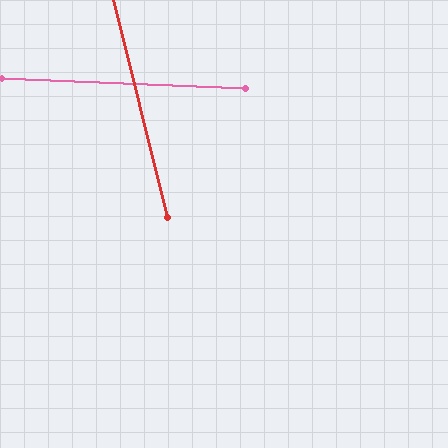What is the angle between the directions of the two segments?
Approximately 74 degrees.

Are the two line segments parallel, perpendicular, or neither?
Neither parallel nor perpendicular — they differ by about 74°.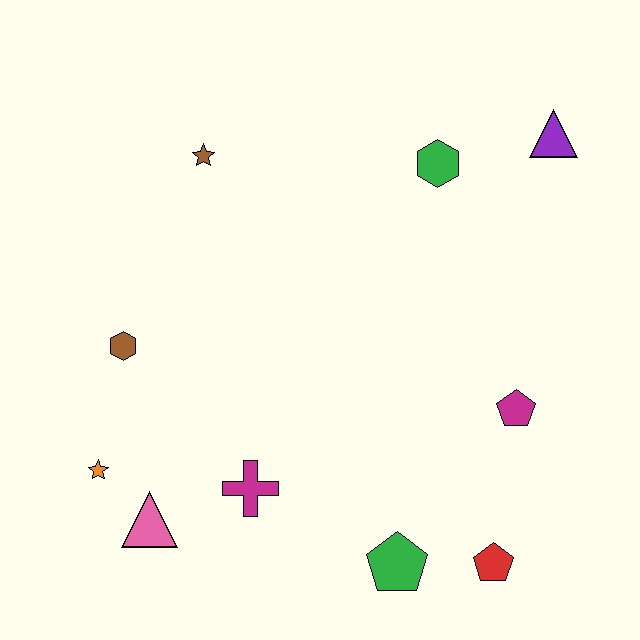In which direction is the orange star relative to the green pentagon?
The orange star is to the left of the green pentagon.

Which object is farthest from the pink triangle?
The purple triangle is farthest from the pink triangle.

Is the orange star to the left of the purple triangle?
Yes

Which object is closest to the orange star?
The pink triangle is closest to the orange star.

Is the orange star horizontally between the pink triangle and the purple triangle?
No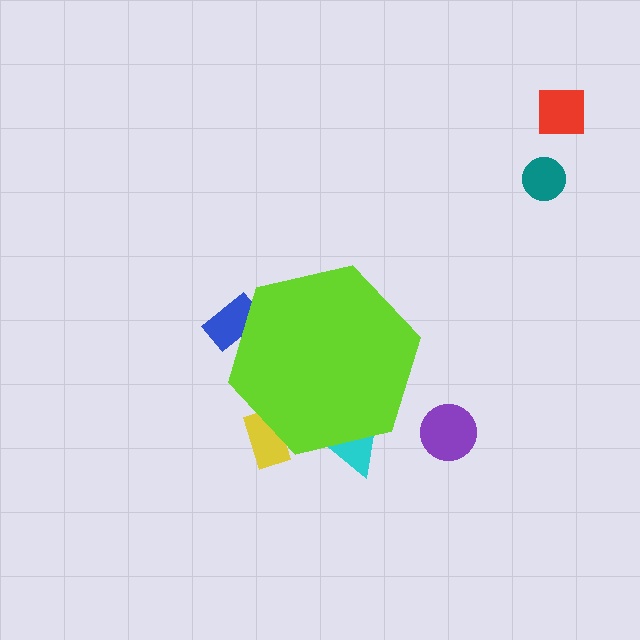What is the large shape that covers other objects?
A lime hexagon.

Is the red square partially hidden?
No, the red square is fully visible.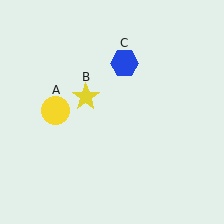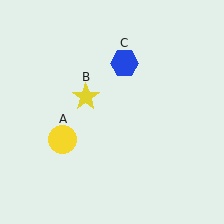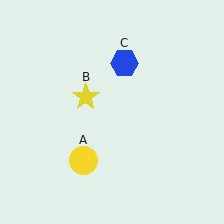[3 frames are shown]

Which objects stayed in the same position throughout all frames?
Yellow star (object B) and blue hexagon (object C) remained stationary.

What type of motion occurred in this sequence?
The yellow circle (object A) rotated counterclockwise around the center of the scene.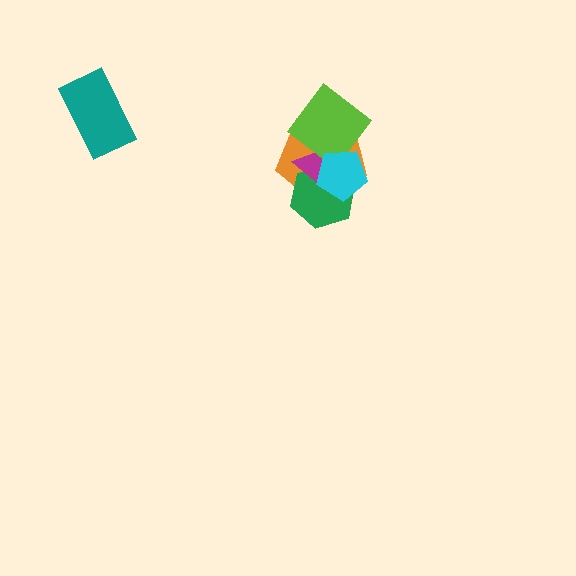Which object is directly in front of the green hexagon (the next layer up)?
The magenta triangle is directly in front of the green hexagon.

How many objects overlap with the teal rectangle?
0 objects overlap with the teal rectangle.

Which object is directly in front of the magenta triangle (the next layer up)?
The lime diamond is directly in front of the magenta triangle.